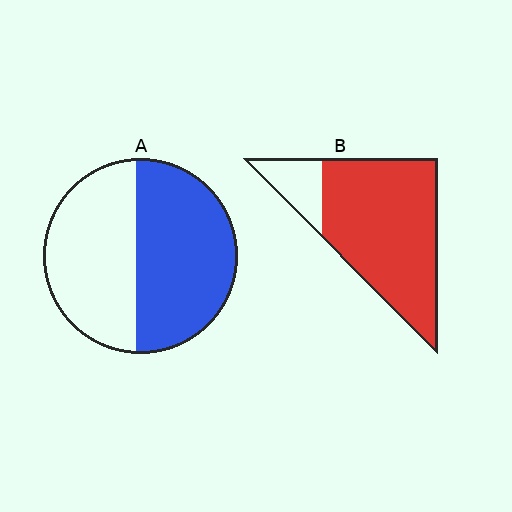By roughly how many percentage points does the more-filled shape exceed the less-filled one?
By roughly 30 percentage points (B over A).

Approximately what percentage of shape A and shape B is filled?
A is approximately 55% and B is approximately 85%.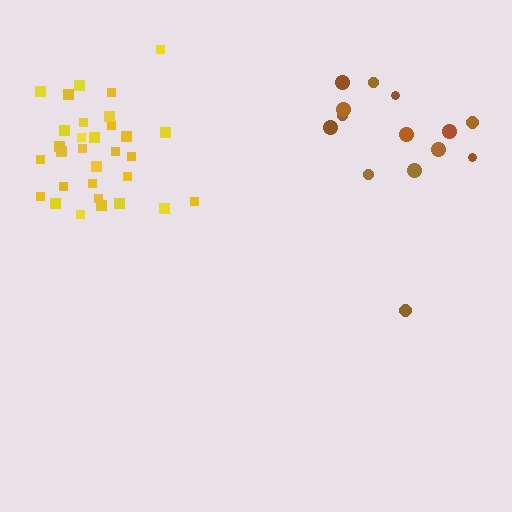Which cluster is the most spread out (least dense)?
Brown.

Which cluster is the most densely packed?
Yellow.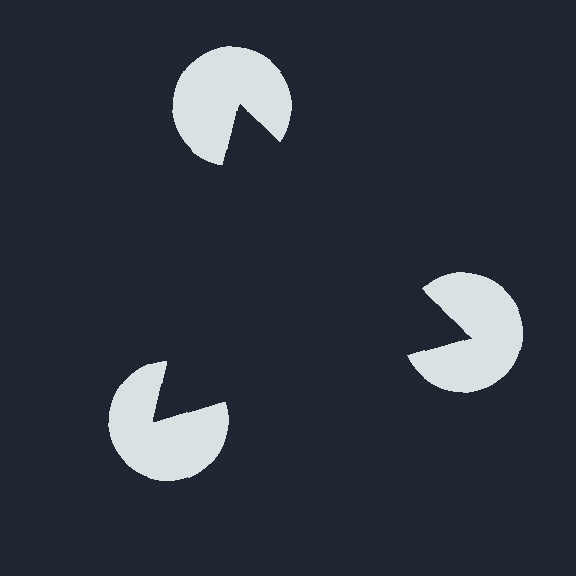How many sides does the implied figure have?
3 sides.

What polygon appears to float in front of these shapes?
An illusory triangle — its edges are inferred from the aligned wedge cuts in the pac-man discs, not physically drawn.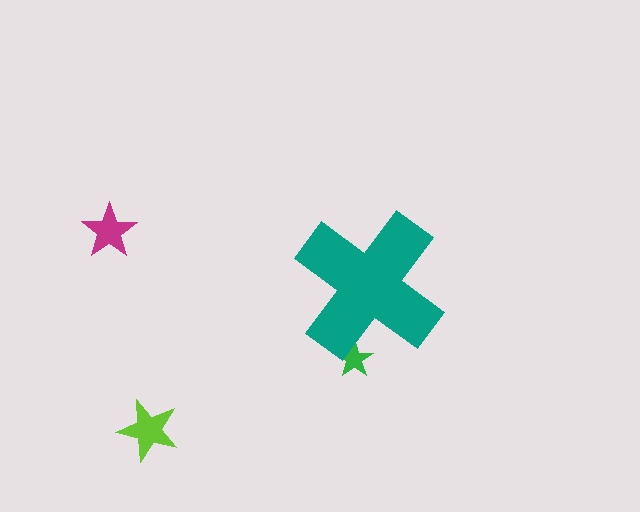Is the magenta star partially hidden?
No, the magenta star is fully visible.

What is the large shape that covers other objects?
A teal cross.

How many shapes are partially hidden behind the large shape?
1 shape is partially hidden.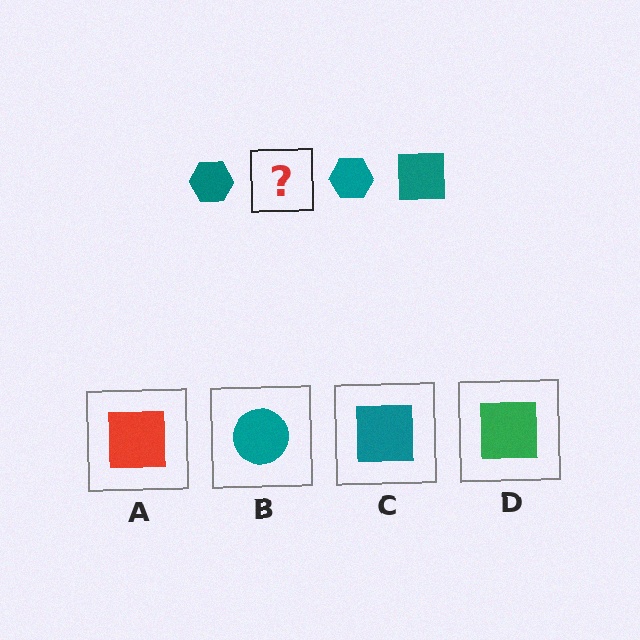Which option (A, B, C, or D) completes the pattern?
C.